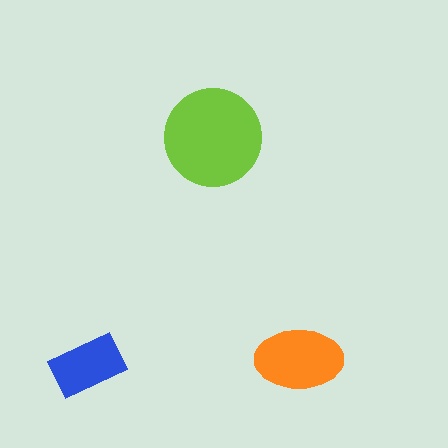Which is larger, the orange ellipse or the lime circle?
The lime circle.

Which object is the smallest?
The blue rectangle.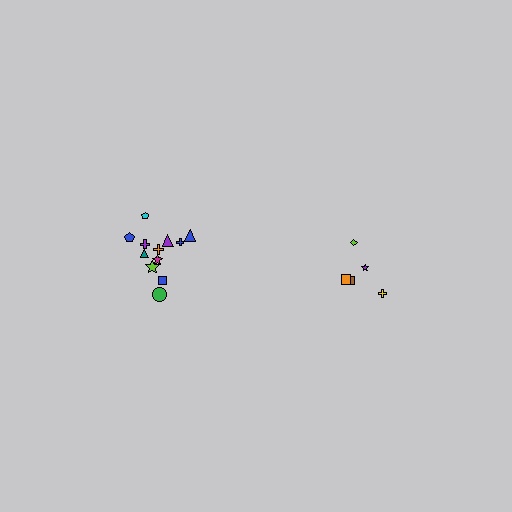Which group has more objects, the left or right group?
The left group.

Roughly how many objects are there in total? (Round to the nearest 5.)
Roughly 15 objects in total.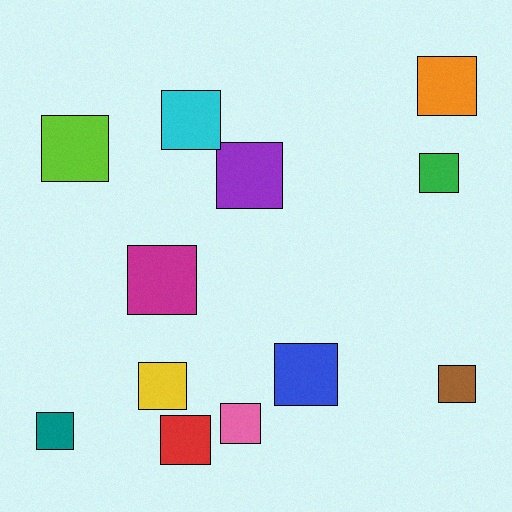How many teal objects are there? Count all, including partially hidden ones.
There is 1 teal object.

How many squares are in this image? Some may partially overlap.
There are 12 squares.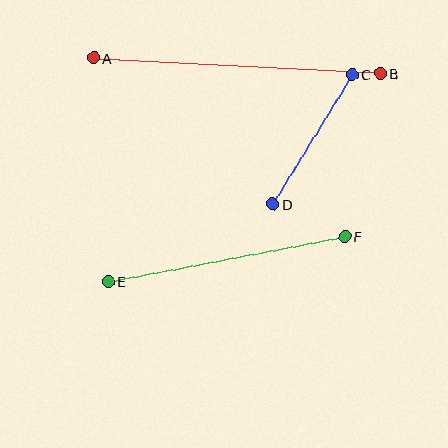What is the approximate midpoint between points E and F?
The midpoint is at approximately (227, 259) pixels.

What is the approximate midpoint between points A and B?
The midpoint is at approximately (237, 66) pixels.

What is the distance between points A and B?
The distance is approximately 287 pixels.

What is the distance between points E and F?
The distance is approximately 241 pixels.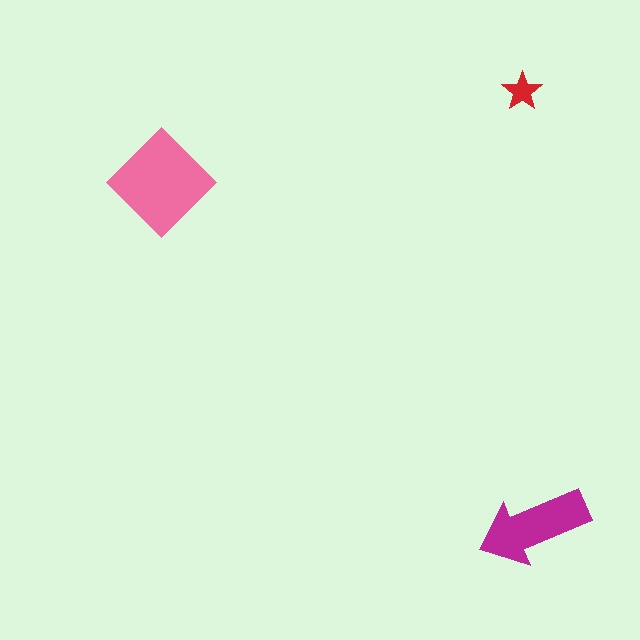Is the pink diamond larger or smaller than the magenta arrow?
Larger.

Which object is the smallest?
The red star.